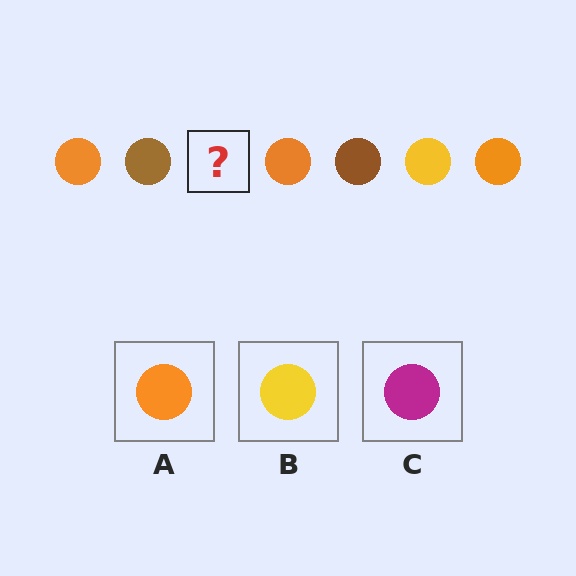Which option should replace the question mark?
Option B.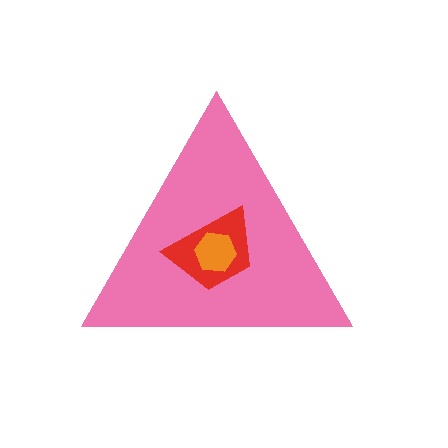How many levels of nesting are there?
3.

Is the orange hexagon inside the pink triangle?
Yes.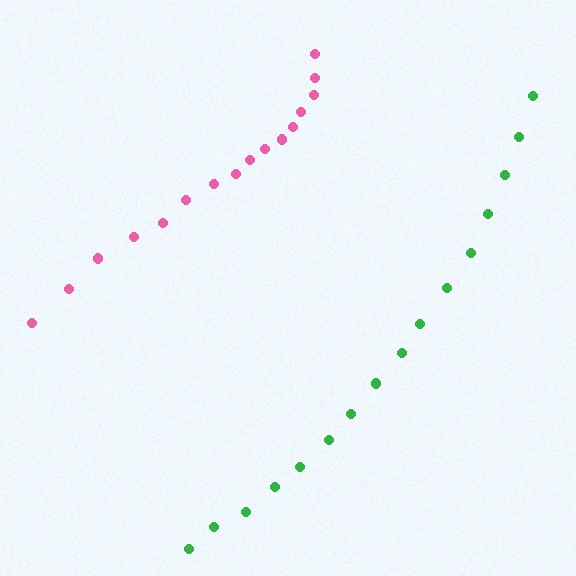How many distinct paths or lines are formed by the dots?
There are 2 distinct paths.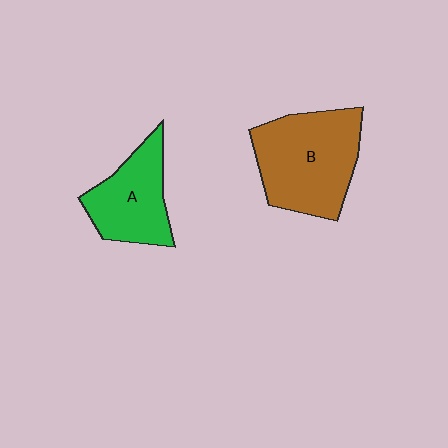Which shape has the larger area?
Shape B (brown).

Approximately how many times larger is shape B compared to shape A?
Approximately 1.4 times.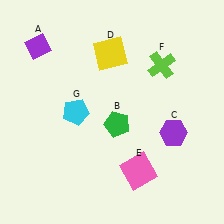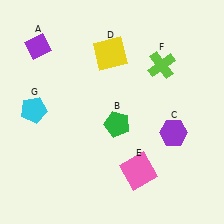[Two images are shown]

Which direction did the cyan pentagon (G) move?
The cyan pentagon (G) moved left.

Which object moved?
The cyan pentagon (G) moved left.